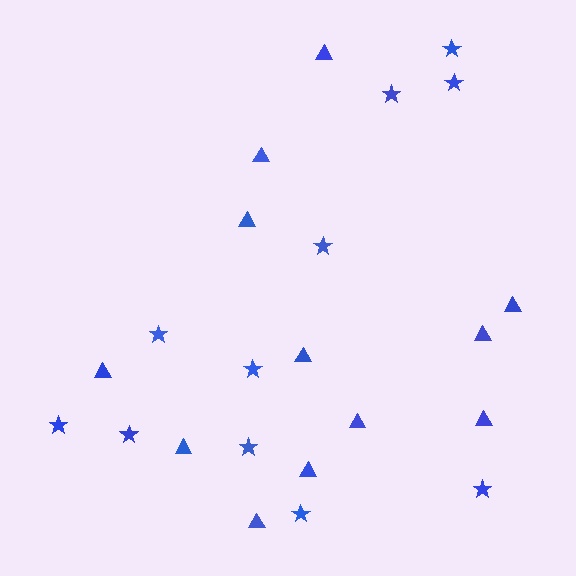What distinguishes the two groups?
There are 2 groups: one group of triangles (12) and one group of stars (11).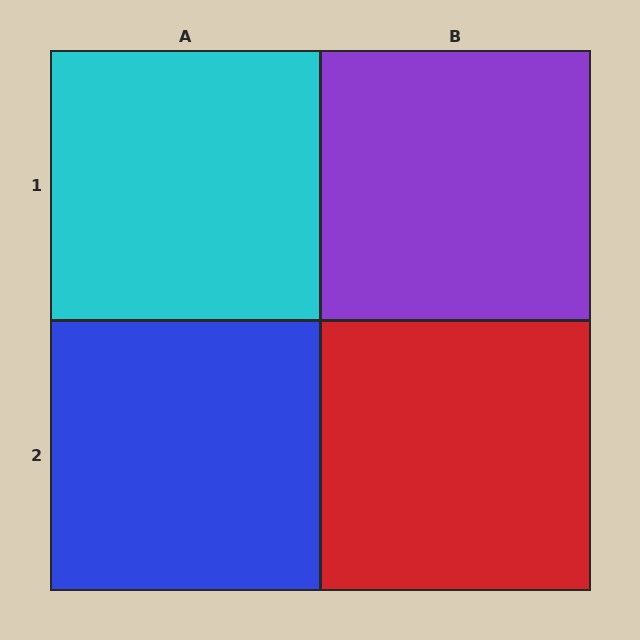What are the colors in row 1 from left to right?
Cyan, purple.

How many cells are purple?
1 cell is purple.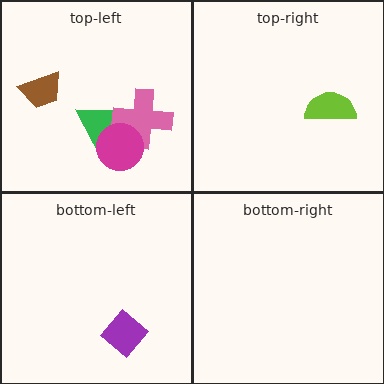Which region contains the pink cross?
The top-left region.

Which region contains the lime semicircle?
The top-right region.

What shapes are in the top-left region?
The green triangle, the pink cross, the brown trapezoid, the magenta circle.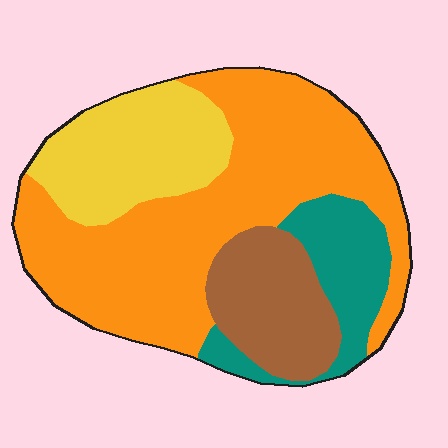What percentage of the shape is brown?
Brown takes up about one sixth (1/6) of the shape.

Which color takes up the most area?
Orange, at roughly 50%.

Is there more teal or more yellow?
Yellow.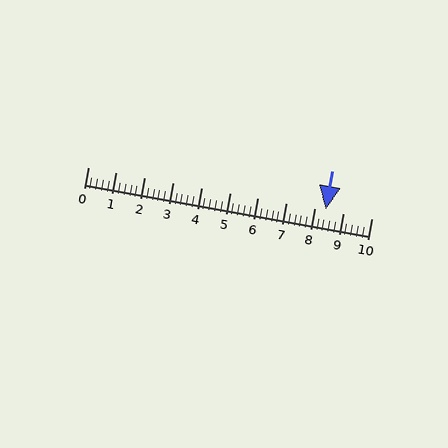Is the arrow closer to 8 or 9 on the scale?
The arrow is closer to 8.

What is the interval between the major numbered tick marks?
The major tick marks are spaced 1 units apart.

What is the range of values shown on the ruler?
The ruler shows values from 0 to 10.